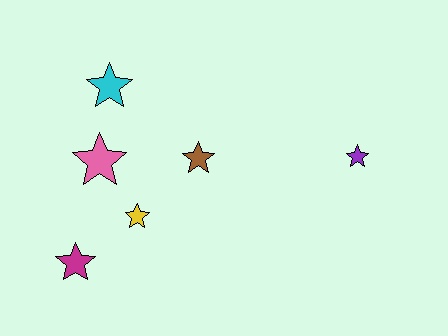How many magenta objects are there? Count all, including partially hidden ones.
There is 1 magenta object.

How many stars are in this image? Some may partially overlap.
There are 6 stars.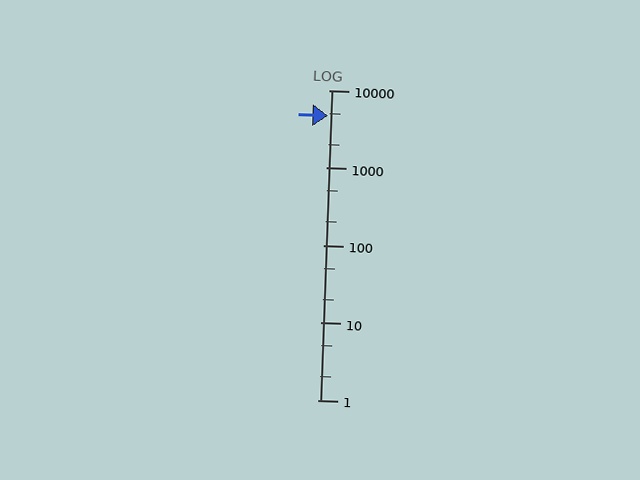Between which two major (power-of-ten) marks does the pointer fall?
The pointer is between 1000 and 10000.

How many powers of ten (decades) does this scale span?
The scale spans 4 decades, from 1 to 10000.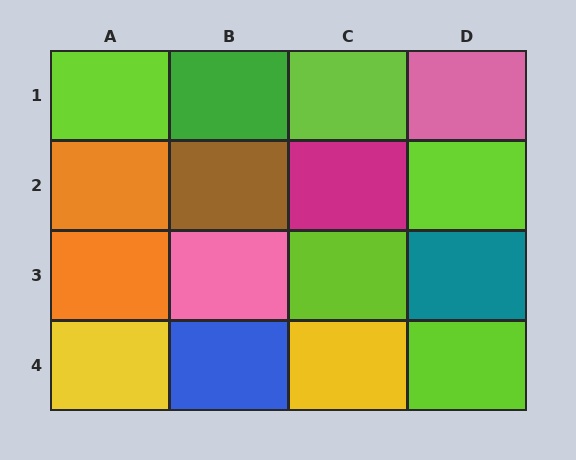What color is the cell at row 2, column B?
Brown.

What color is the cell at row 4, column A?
Yellow.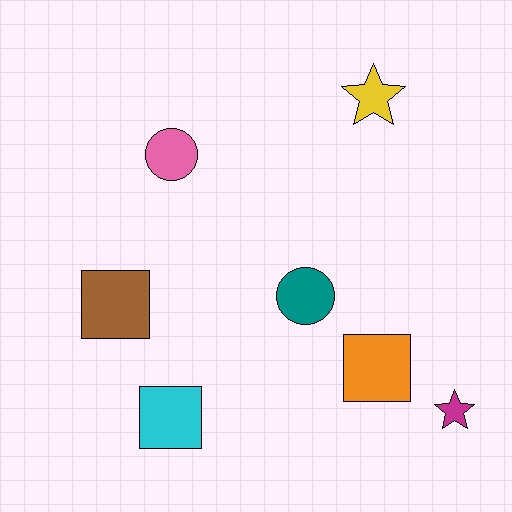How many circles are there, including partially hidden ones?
There are 2 circles.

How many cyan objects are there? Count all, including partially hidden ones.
There is 1 cyan object.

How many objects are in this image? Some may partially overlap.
There are 7 objects.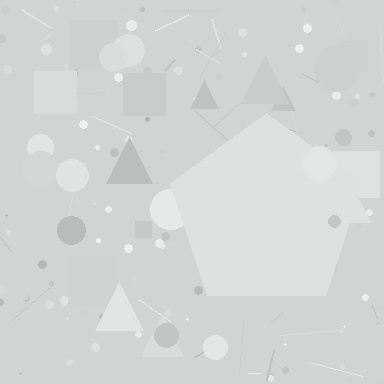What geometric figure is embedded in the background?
A pentagon is embedded in the background.